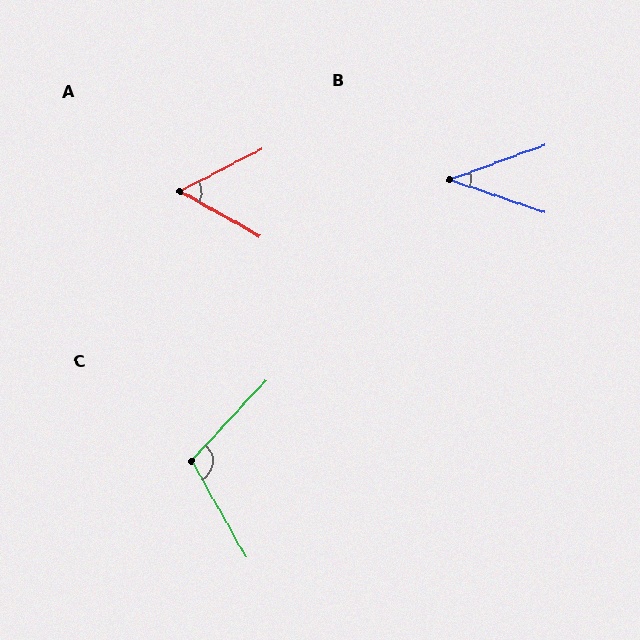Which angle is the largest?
C, at approximately 108 degrees.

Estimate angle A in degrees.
Approximately 56 degrees.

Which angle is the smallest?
B, at approximately 39 degrees.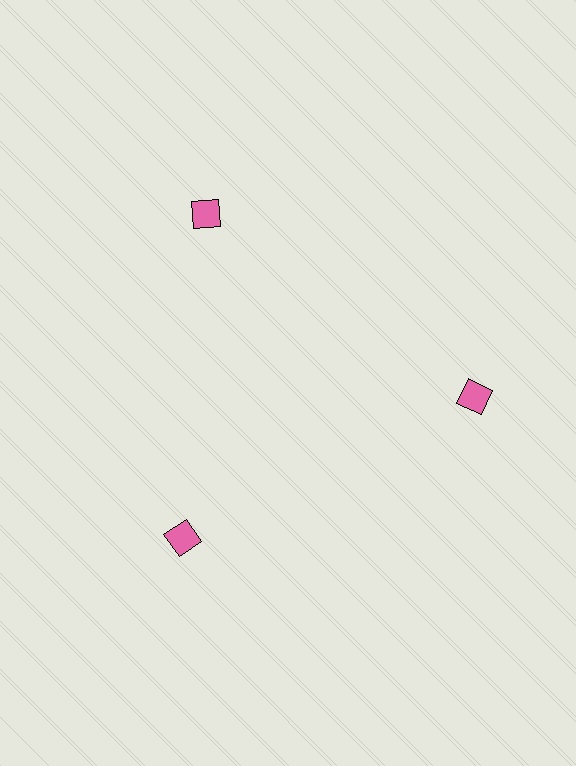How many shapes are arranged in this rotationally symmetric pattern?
There are 3 shapes, arranged in 3 groups of 1.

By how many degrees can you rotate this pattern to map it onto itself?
The pattern maps onto itself every 120 degrees of rotation.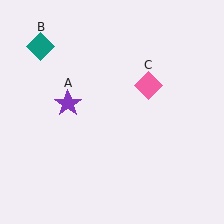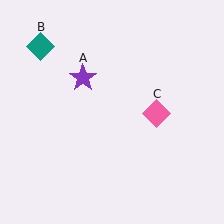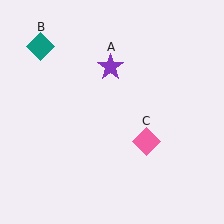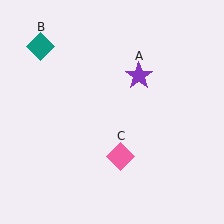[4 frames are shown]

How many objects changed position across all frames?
2 objects changed position: purple star (object A), pink diamond (object C).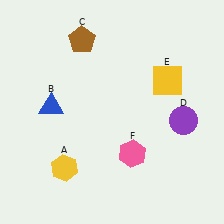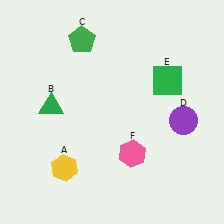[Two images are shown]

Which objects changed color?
B changed from blue to green. C changed from brown to green. E changed from yellow to green.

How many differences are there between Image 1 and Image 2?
There are 3 differences between the two images.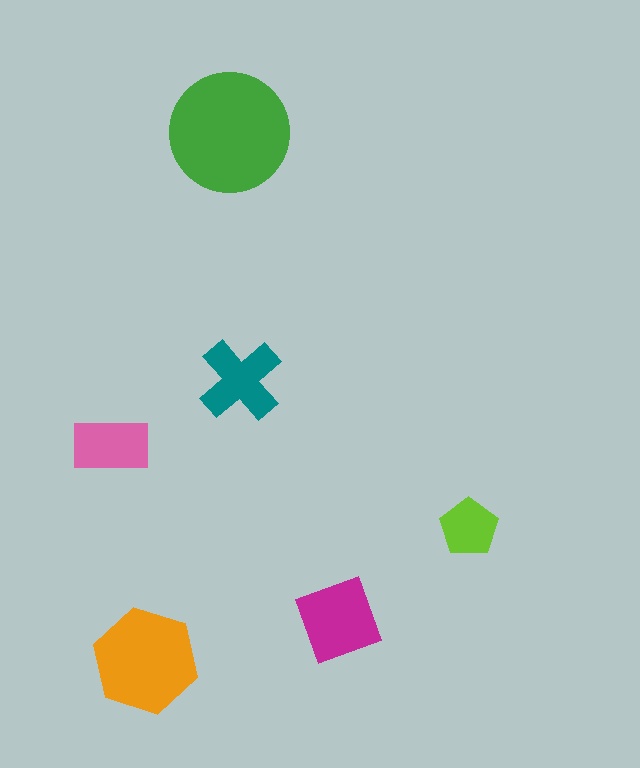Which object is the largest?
The green circle.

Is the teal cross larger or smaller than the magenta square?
Smaller.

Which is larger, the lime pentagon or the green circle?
The green circle.